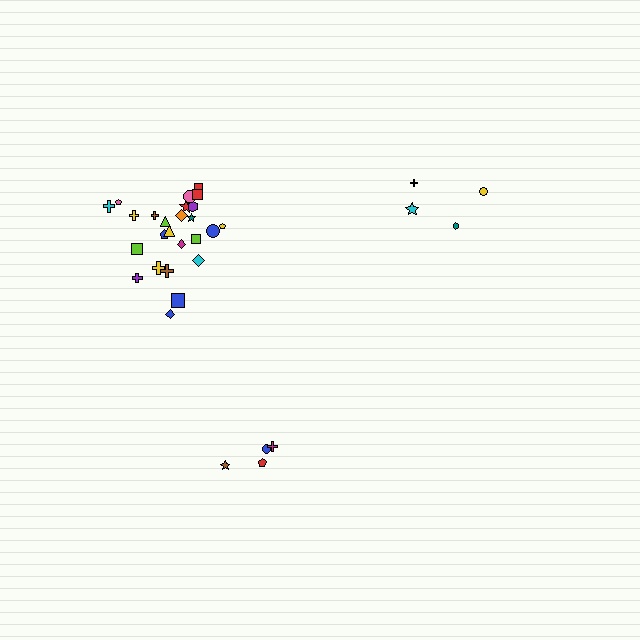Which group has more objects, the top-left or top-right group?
The top-left group.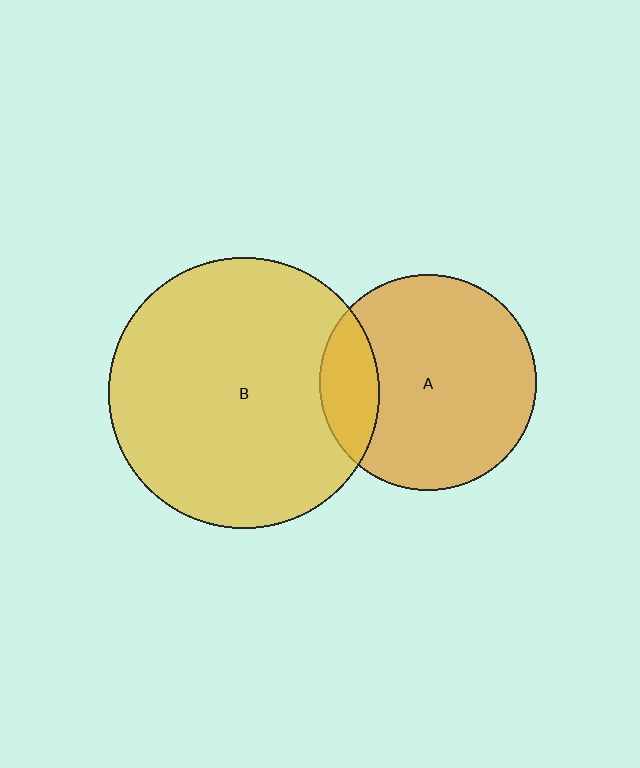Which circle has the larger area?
Circle B (yellow).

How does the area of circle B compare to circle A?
Approximately 1.6 times.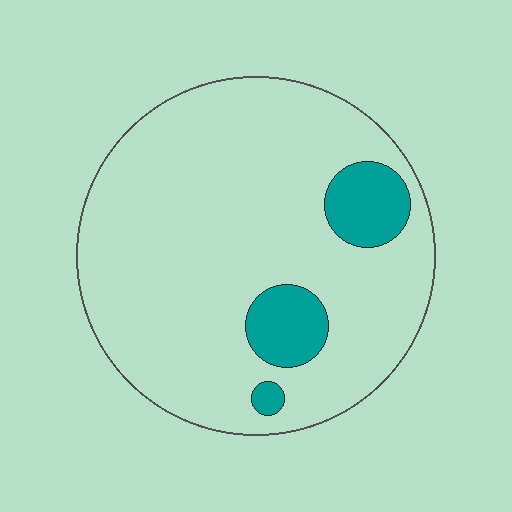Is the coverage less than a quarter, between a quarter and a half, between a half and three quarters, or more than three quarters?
Less than a quarter.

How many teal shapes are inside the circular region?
3.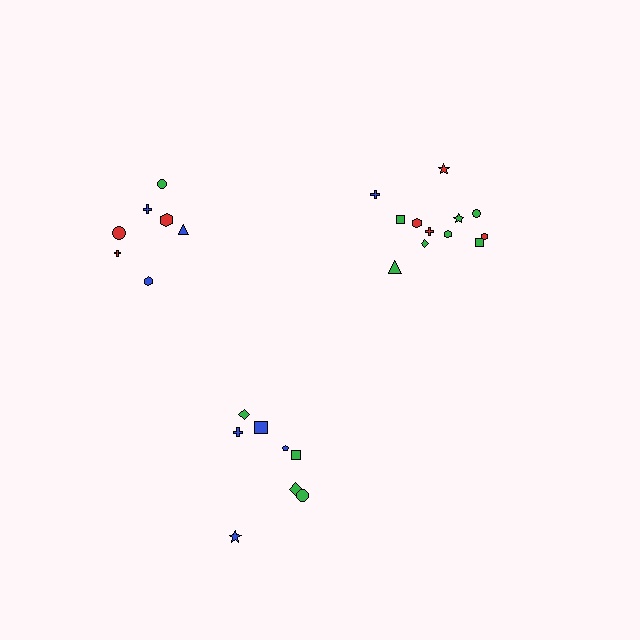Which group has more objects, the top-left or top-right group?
The top-right group.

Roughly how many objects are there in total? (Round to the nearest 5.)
Roughly 25 objects in total.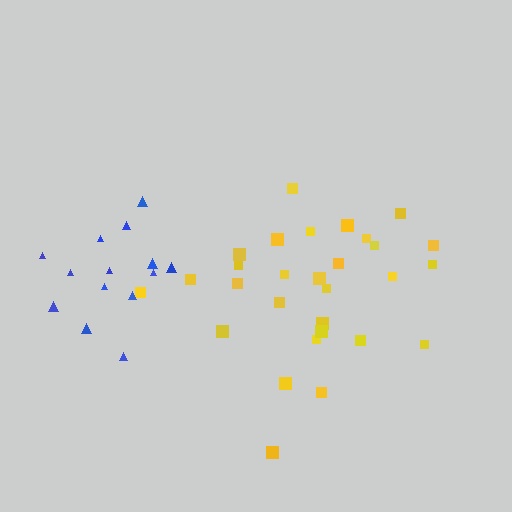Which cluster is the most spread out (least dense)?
Yellow.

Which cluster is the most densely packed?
Blue.